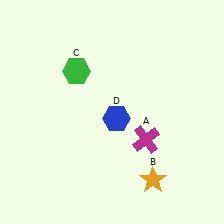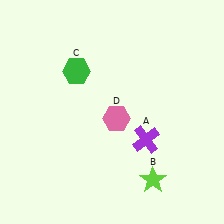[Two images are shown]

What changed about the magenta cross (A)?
In Image 1, A is magenta. In Image 2, it changed to purple.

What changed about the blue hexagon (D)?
In Image 1, D is blue. In Image 2, it changed to pink.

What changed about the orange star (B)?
In Image 1, B is orange. In Image 2, it changed to lime.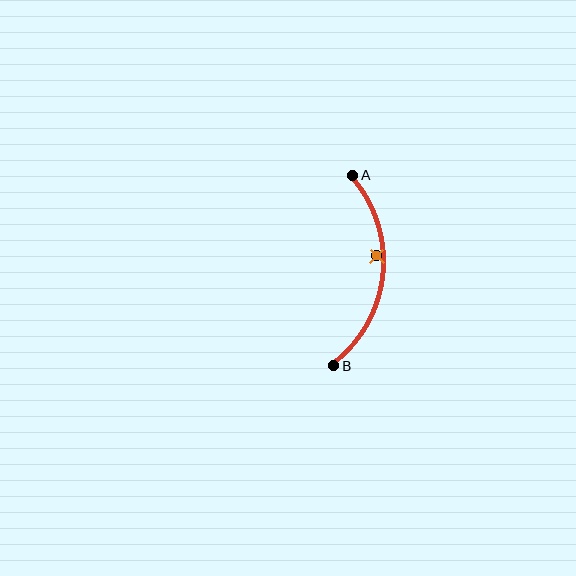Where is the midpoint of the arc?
The arc midpoint is the point on the curve farthest from the straight line joining A and B. It sits to the right of that line.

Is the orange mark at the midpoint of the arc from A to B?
No — the orange mark does not lie on the arc at all. It sits slightly inside the curve.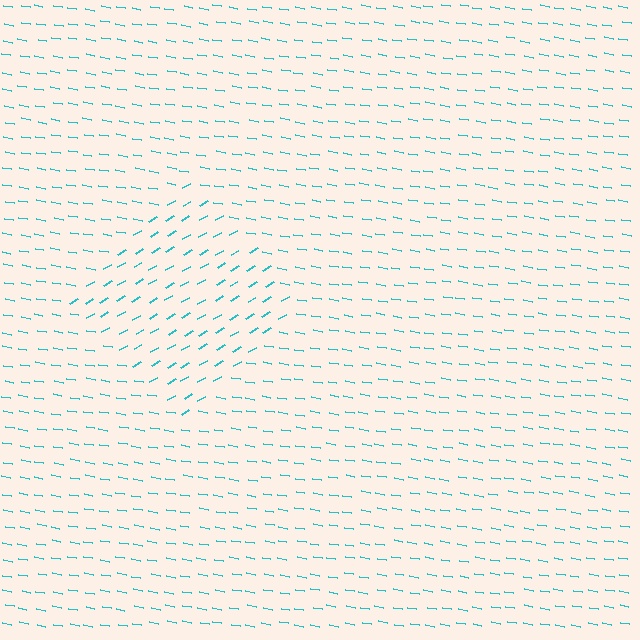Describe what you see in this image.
The image is filled with small cyan line segments. A diamond region in the image has lines oriented differently from the surrounding lines, creating a visible texture boundary.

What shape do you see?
I see a diamond.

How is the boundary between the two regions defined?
The boundary is defined purely by a change in line orientation (approximately 40 degrees difference). All lines are the same color and thickness.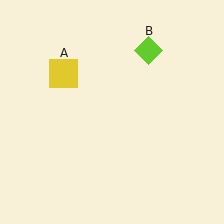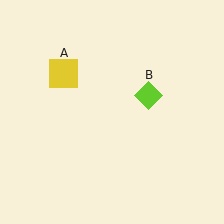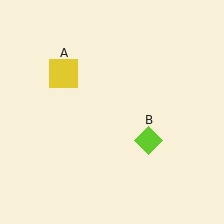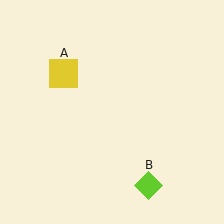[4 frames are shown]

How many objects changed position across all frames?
1 object changed position: lime diamond (object B).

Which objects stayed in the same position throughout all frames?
Yellow square (object A) remained stationary.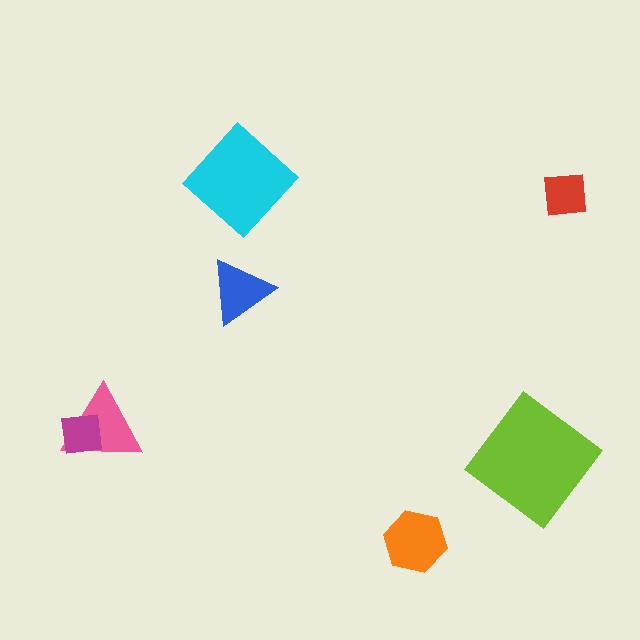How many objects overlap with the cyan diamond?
0 objects overlap with the cyan diamond.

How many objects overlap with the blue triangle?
0 objects overlap with the blue triangle.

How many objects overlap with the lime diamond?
0 objects overlap with the lime diamond.